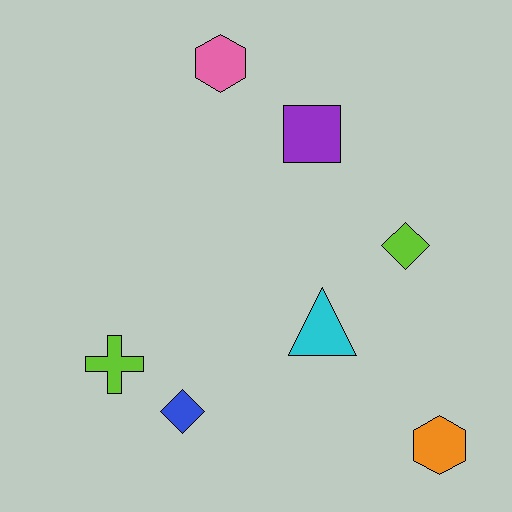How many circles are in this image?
There are no circles.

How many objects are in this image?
There are 7 objects.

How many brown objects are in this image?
There are no brown objects.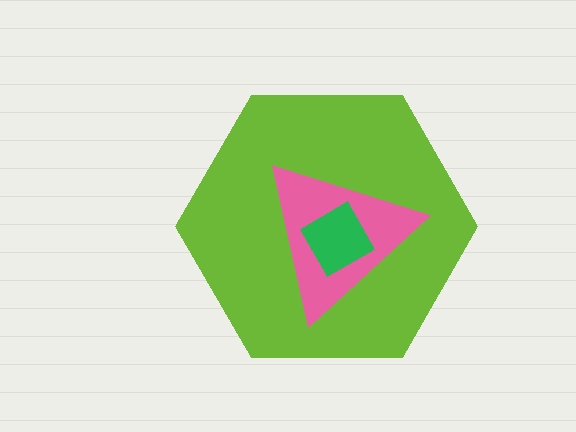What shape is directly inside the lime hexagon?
The pink triangle.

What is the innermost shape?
The green diamond.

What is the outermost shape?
The lime hexagon.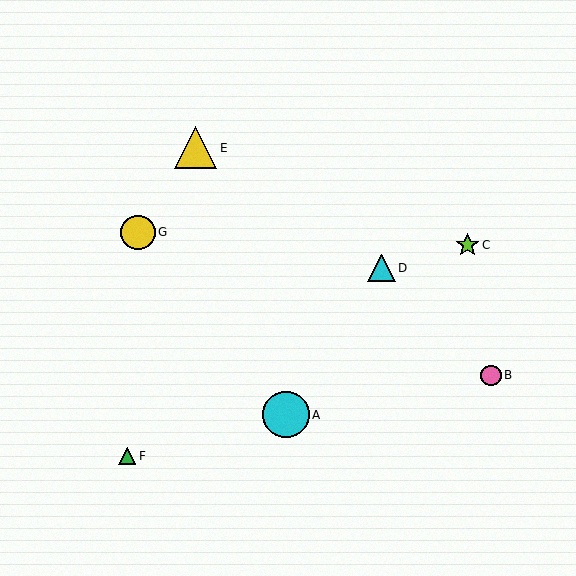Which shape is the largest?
The cyan circle (labeled A) is the largest.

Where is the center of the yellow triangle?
The center of the yellow triangle is at (195, 148).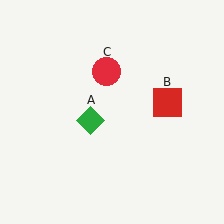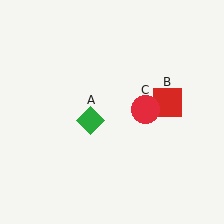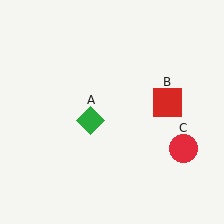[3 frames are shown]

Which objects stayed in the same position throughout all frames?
Green diamond (object A) and red square (object B) remained stationary.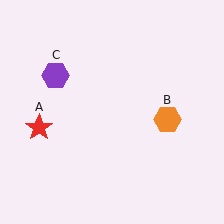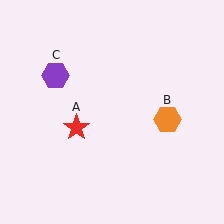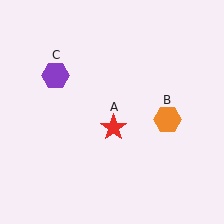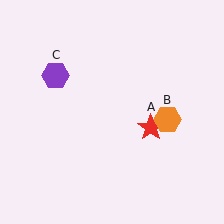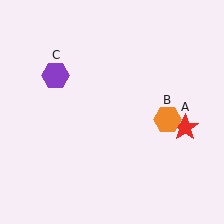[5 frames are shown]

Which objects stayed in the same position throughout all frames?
Orange hexagon (object B) and purple hexagon (object C) remained stationary.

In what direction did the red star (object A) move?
The red star (object A) moved right.